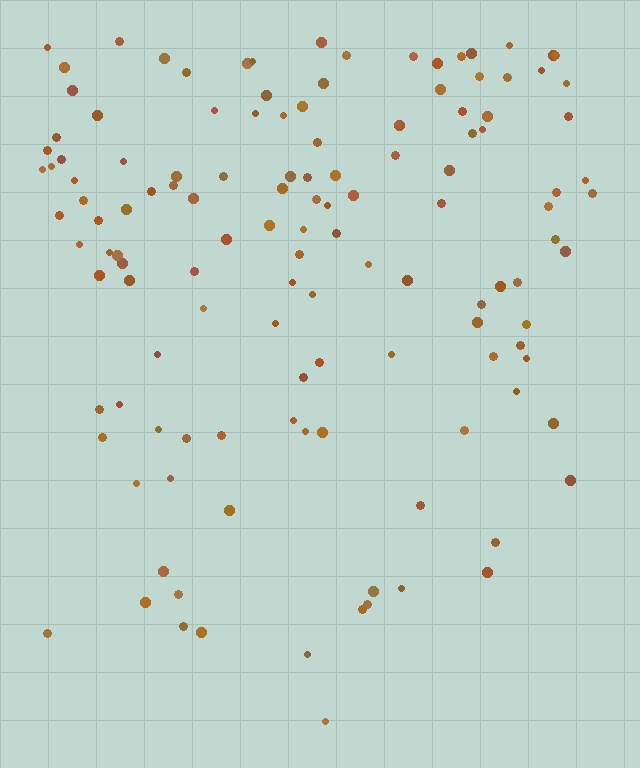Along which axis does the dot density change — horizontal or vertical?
Vertical.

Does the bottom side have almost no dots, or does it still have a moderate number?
Still a moderate number, just noticeably fewer than the top.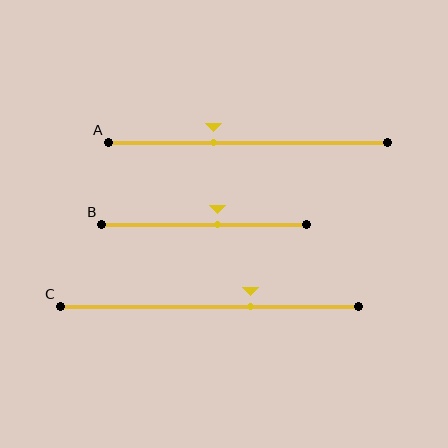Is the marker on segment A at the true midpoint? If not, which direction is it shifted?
No, the marker on segment A is shifted to the left by about 12% of the segment length.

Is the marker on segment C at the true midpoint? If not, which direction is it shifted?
No, the marker on segment C is shifted to the right by about 14% of the segment length.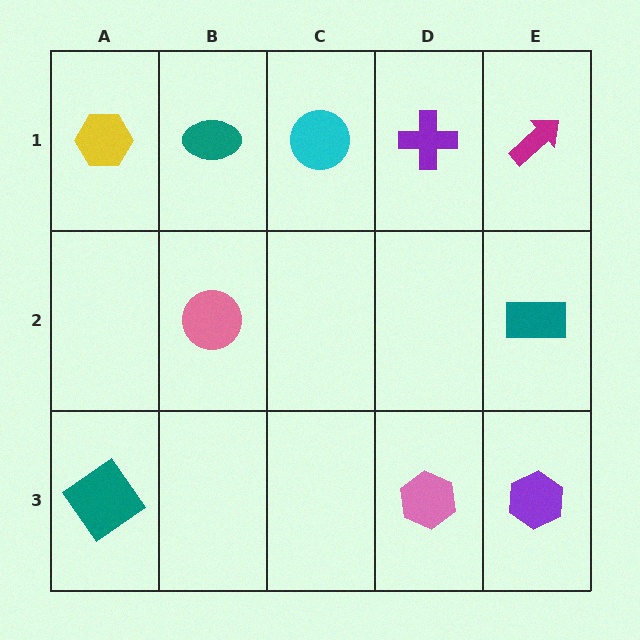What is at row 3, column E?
A purple hexagon.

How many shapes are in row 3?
3 shapes.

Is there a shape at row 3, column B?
No, that cell is empty.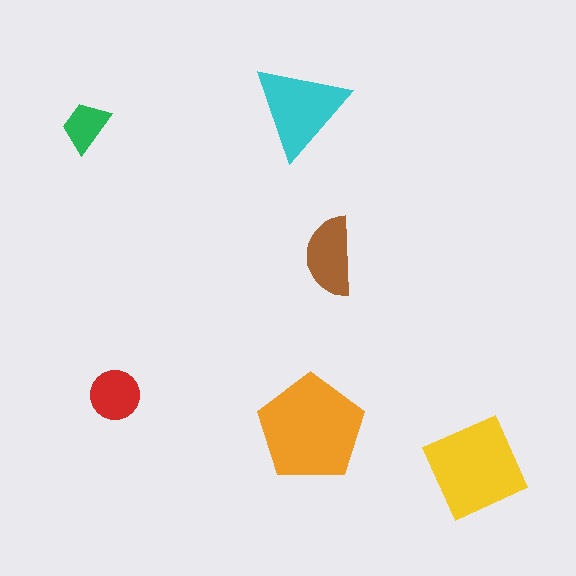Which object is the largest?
The orange pentagon.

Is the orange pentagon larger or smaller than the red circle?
Larger.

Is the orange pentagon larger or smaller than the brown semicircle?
Larger.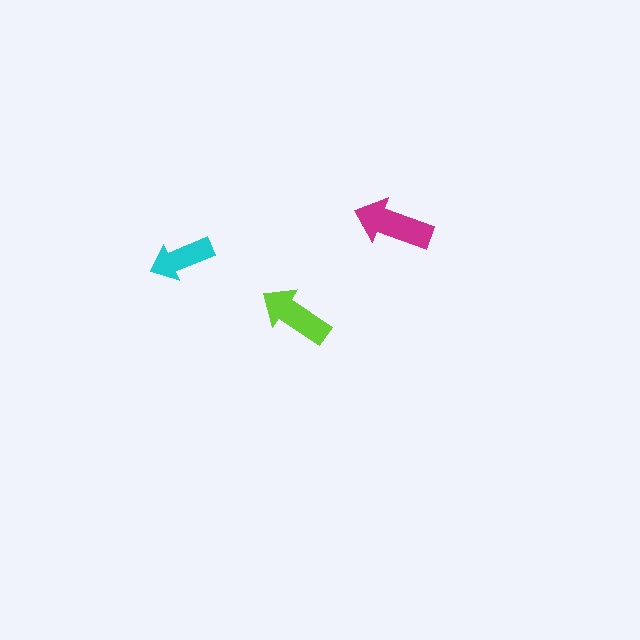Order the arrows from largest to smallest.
the magenta one, the lime one, the cyan one.